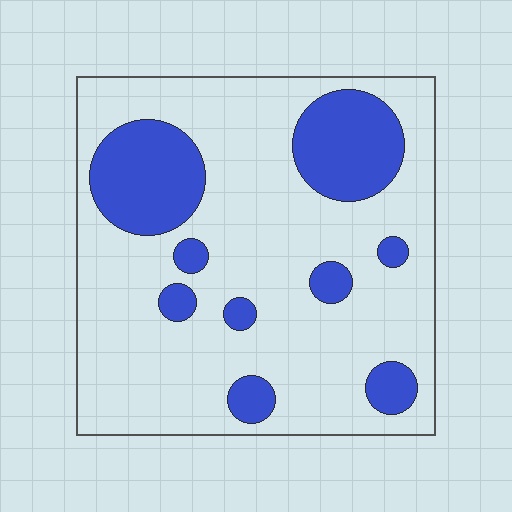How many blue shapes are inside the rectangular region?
9.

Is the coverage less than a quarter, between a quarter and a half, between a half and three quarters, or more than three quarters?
Less than a quarter.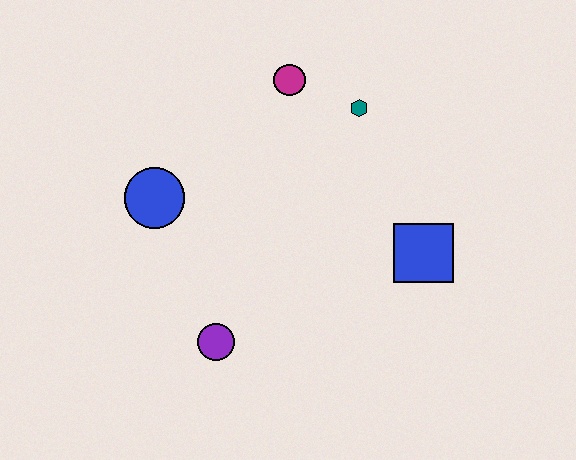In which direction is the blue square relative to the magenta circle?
The blue square is below the magenta circle.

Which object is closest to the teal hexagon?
The magenta circle is closest to the teal hexagon.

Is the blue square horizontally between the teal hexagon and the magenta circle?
No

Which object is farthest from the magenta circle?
The purple circle is farthest from the magenta circle.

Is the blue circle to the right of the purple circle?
No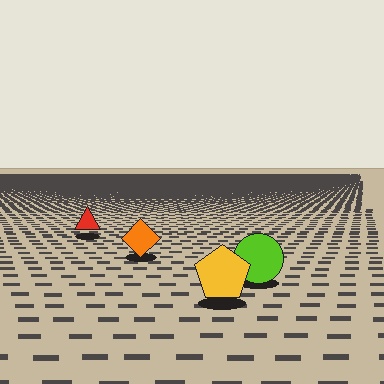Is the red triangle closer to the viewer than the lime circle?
No. The lime circle is closer — you can tell from the texture gradient: the ground texture is coarser near it.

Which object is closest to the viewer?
The yellow pentagon is closest. The texture marks near it are larger and more spread out.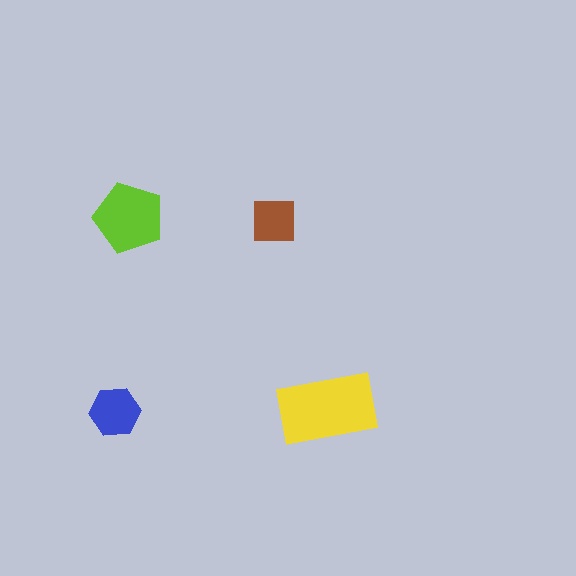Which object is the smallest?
The brown square.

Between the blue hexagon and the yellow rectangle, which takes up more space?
The yellow rectangle.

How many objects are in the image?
There are 4 objects in the image.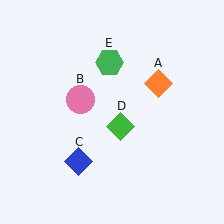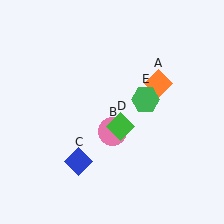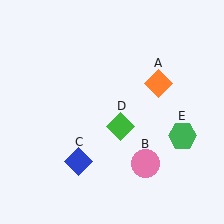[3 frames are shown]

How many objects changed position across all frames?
2 objects changed position: pink circle (object B), green hexagon (object E).